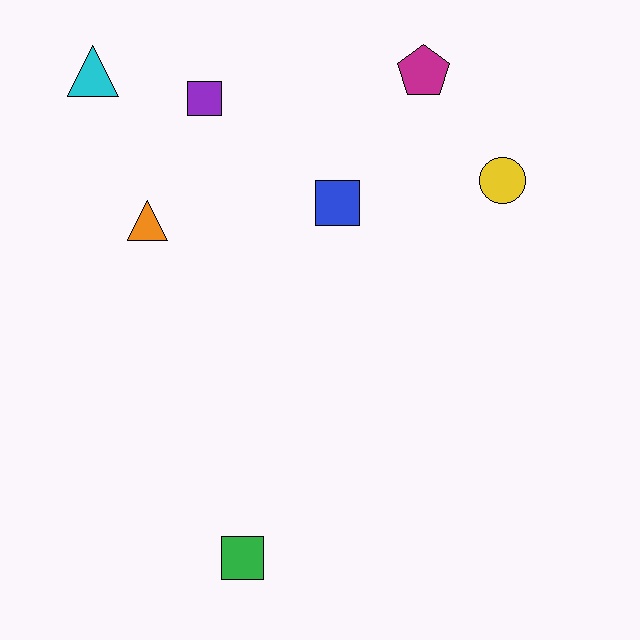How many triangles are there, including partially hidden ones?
There are 2 triangles.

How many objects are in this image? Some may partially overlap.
There are 7 objects.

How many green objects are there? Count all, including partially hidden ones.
There is 1 green object.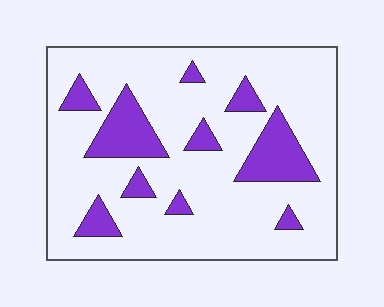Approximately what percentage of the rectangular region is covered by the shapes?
Approximately 20%.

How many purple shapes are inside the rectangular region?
10.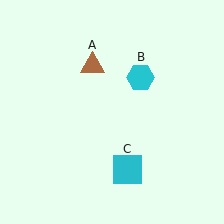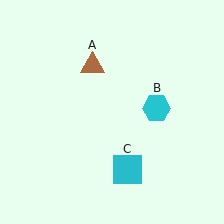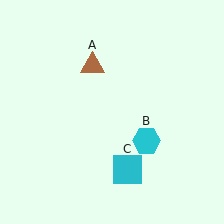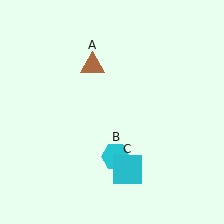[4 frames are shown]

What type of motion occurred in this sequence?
The cyan hexagon (object B) rotated clockwise around the center of the scene.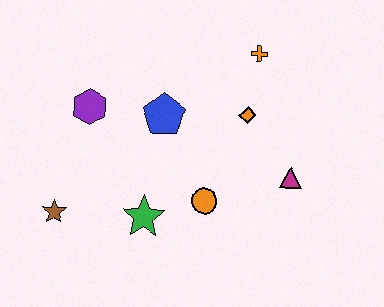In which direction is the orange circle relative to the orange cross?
The orange circle is below the orange cross.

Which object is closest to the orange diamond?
The orange cross is closest to the orange diamond.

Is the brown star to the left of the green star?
Yes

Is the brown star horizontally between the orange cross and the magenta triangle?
No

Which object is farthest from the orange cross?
The brown star is farthest from the orange cross.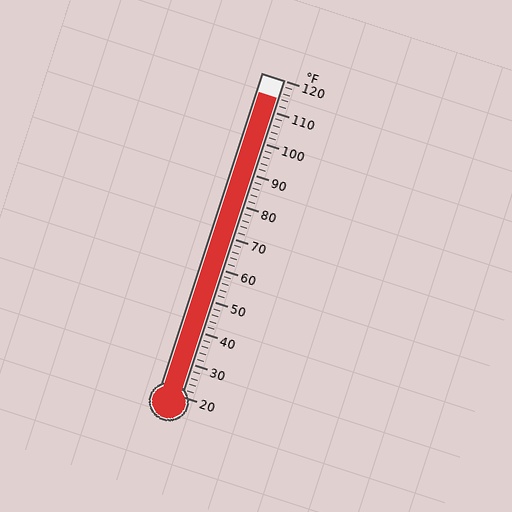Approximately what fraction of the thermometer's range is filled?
The thermometer is filled to approximately 95% of its range.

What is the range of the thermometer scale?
The thermometer scale ranges from 20°F to 120°F.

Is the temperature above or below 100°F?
The temperature is above 100°F.